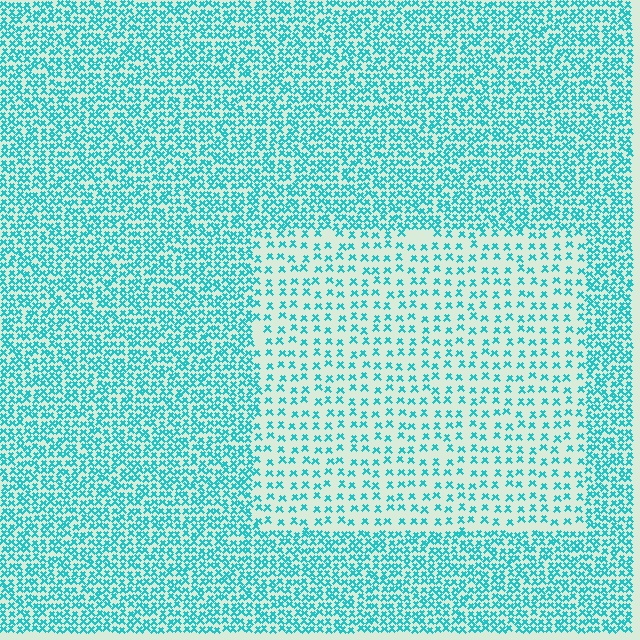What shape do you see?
I see a rectangle.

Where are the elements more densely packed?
The elements are more densely packed outside the rectangle boundary.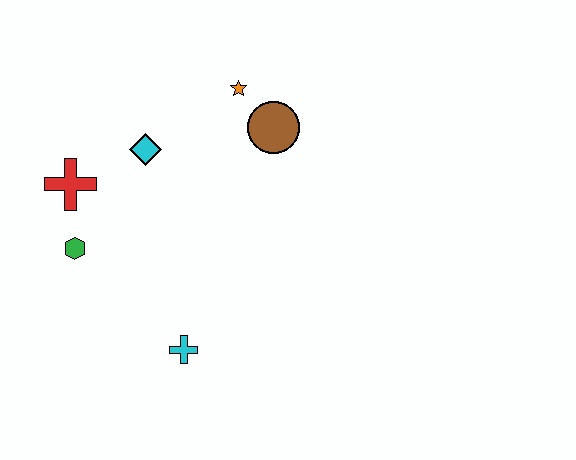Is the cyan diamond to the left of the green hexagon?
No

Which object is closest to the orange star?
The brown circle is closest to the orange star.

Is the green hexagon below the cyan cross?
No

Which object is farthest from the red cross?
The brown circle is farthest from the red cross.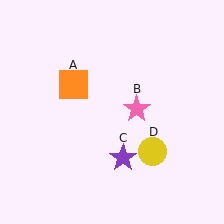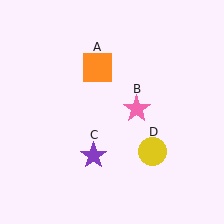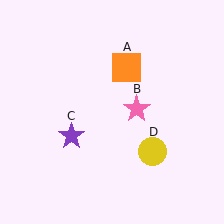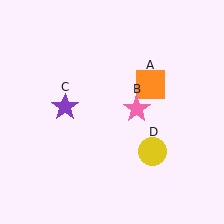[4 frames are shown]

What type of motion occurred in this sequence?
The orange square (object A), purple star (object C) rotated clockwise around the center of the scene.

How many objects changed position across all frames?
2 objects changed position: orange square (object A), purple star (object C).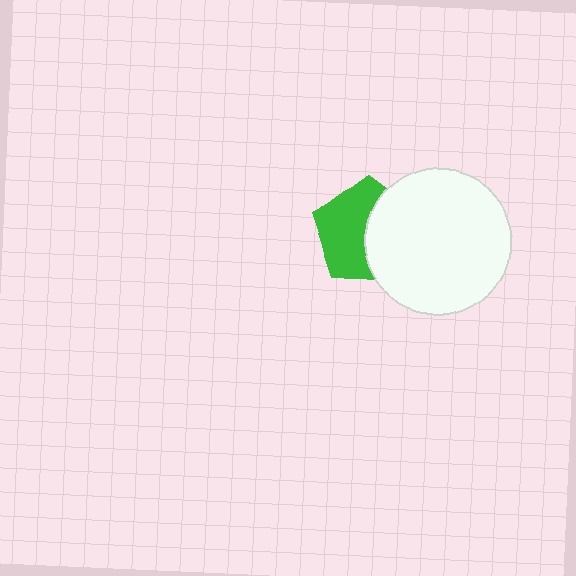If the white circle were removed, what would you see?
You would see the complete green pentagon.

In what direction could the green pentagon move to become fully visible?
The green pentagon could move left. That would shift it out from behind the white circle entirely.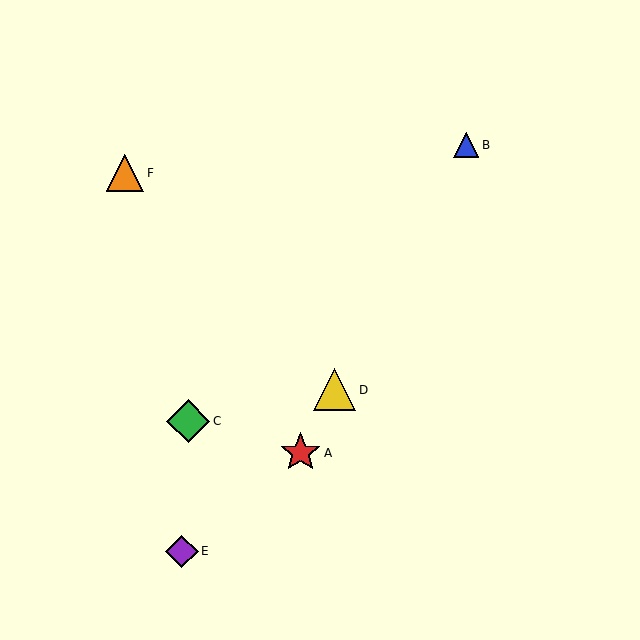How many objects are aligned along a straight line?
3 objects (A, B, D) are aligned along a straight line.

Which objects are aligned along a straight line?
Objects A, B, D are aligned along a straight line.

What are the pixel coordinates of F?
Object F is at (125, 173).